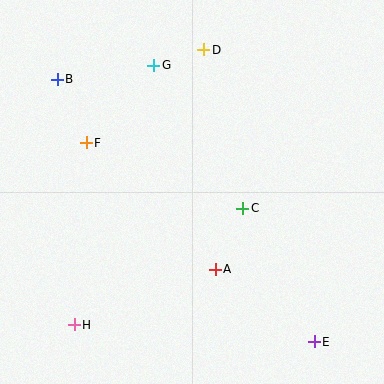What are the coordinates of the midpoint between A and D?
The midpoint between A and D is at (209, 159).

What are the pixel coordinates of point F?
Point F is at (86, 143).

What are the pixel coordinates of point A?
Point A is at (215, 269).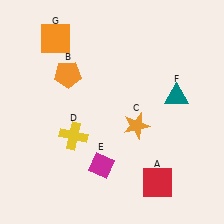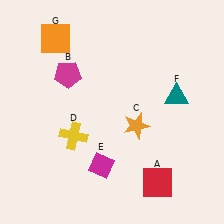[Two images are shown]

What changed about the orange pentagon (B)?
In Image 1, B is orange. In Image 2, it changed to magenta.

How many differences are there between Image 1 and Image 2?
There is 1 difference between the two images.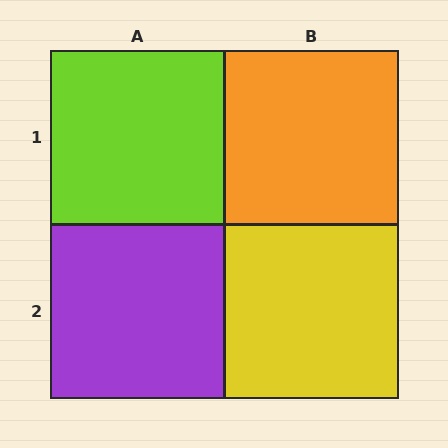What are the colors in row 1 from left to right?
Lime, orange.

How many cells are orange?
1 cell is orange.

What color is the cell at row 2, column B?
Yellow.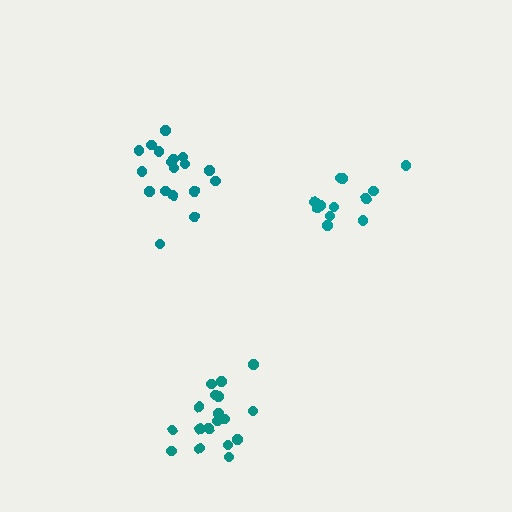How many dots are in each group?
Group 1: 18 dots, Group 2: 18 dots, Group 3: 13 dots (49 total).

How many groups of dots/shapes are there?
There are 3 groups.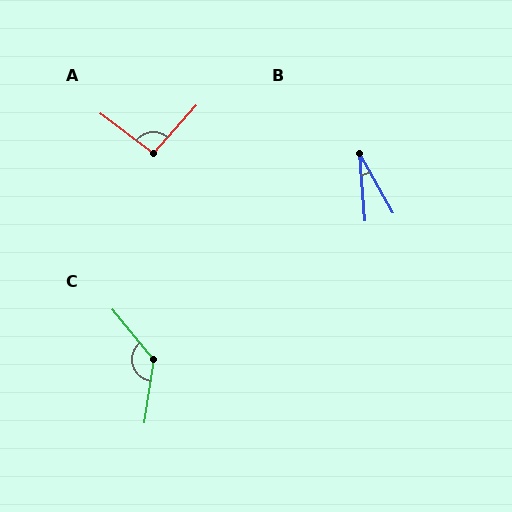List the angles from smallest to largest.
B (24°), A (95°), C (132°).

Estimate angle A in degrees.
Approximately 95 degrees.